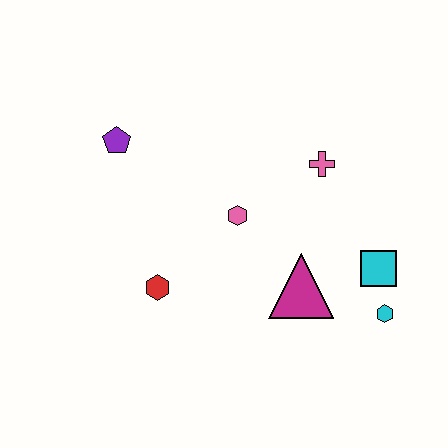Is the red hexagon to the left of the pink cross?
Yes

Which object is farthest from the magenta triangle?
The purple pentagon is farthest from the magenta triangle.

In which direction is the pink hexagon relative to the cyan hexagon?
The pink hexagon is to the left of the cyan hexagon.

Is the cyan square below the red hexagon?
No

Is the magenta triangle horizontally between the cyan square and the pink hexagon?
Yes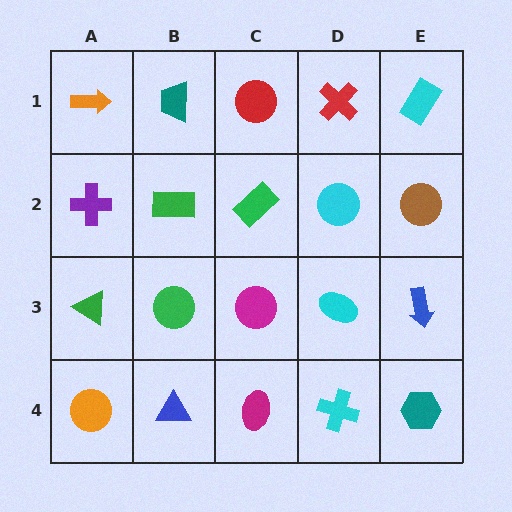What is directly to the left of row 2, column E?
A cyan circle.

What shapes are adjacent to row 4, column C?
A magenta circle (row 3, column C), a blue triangle (row 4, column B), a cyan cross (row 4, column D).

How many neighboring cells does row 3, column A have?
3.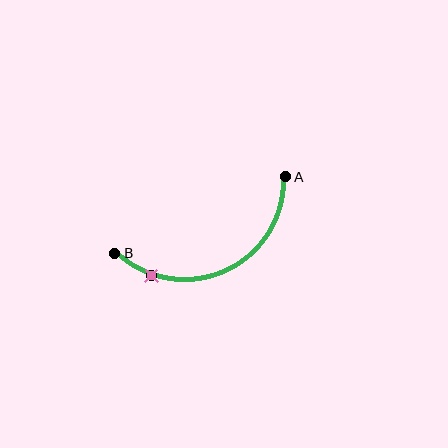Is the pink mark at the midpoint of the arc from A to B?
No. The pink mark lies on the arc but is closer to endpoint B. The arc midpoint would be at the point on the curve equidistant along the arc from both A and B.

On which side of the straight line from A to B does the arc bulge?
The arc bulges below the straight line connecting A and B.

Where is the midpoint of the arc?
The arc midpoint is the point on the curve farthest from the straight line joining A and B. It sits below that line.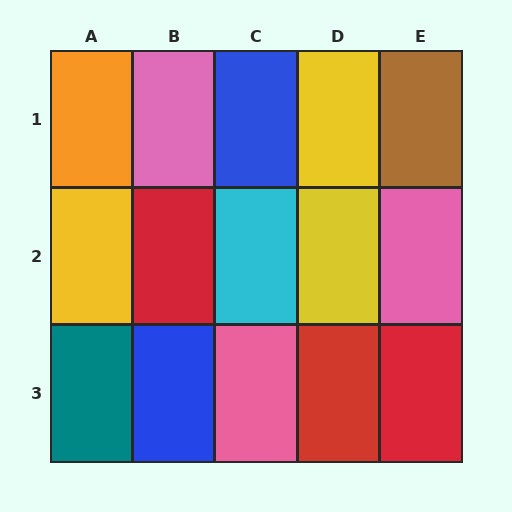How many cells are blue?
2 cells are blue.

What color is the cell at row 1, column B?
Pink.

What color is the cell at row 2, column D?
Yellow.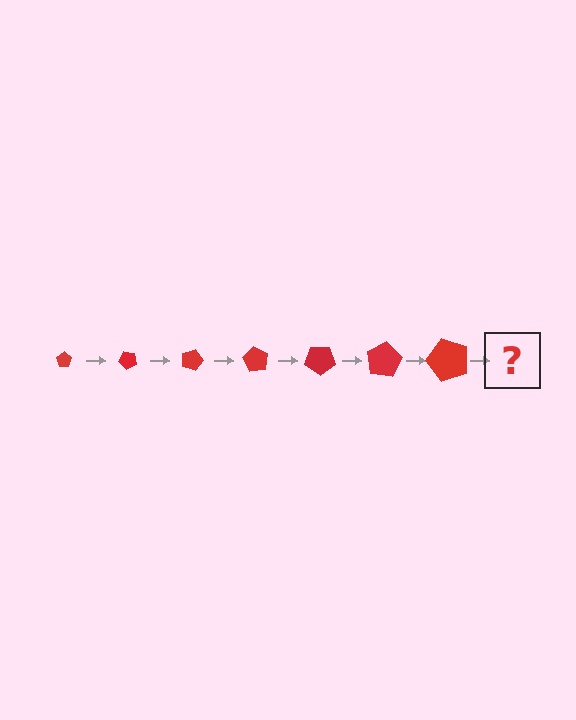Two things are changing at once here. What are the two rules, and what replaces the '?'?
The two rules are that the pentagon grows larger each step and it rotates 45 degrees each step. The '?' should be a pentagon, larger than the previous one and rotated 315 degrees from the start.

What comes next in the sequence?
The next element should be a pentagon, larger than the previous one and rotated 315 degrees from the start.